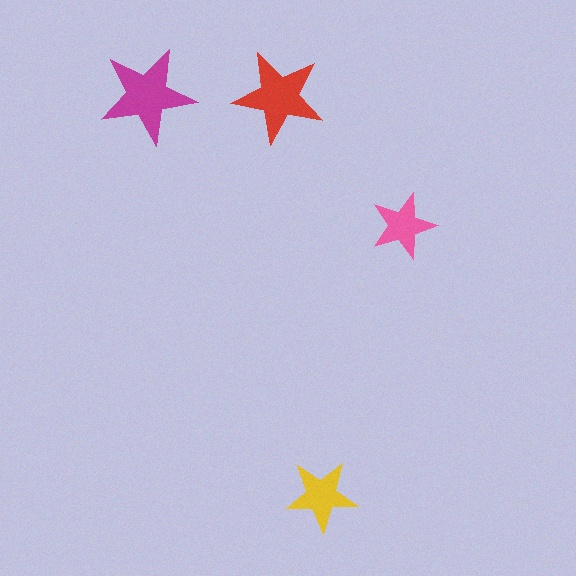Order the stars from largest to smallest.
the magenta one, the red one, the yellow one, the pink one.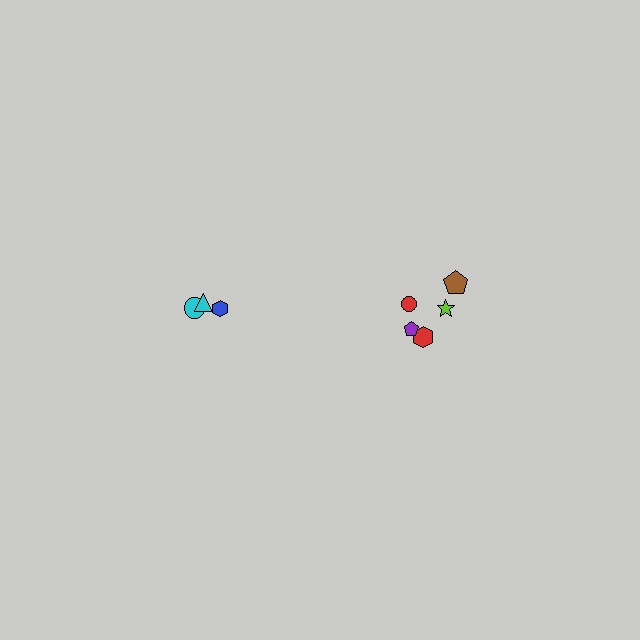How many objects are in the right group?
There are 5 objects.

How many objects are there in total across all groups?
There are 8 objects.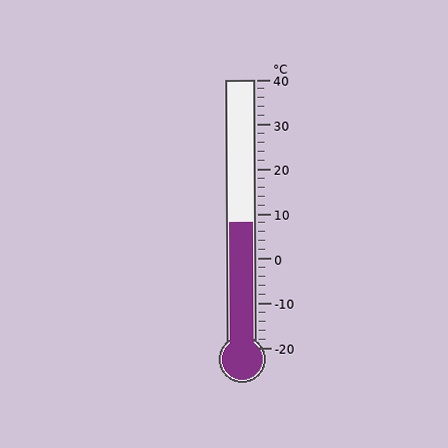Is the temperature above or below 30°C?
The temperature is below 30°C.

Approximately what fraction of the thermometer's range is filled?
The thermometer is filled to approximately 45% of its range.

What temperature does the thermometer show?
The thermometer shows approximately 8°C.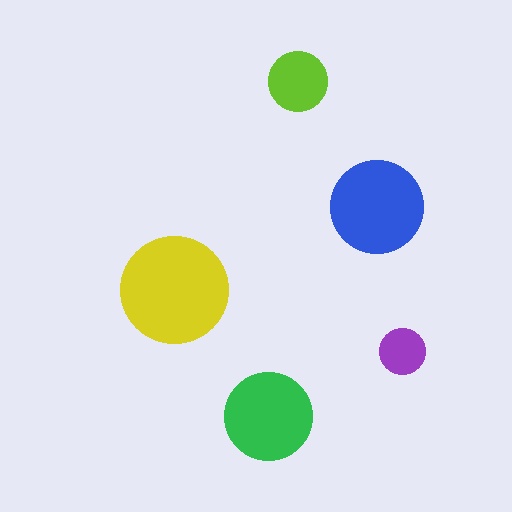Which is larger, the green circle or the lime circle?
The green one.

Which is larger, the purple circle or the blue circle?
The blue one.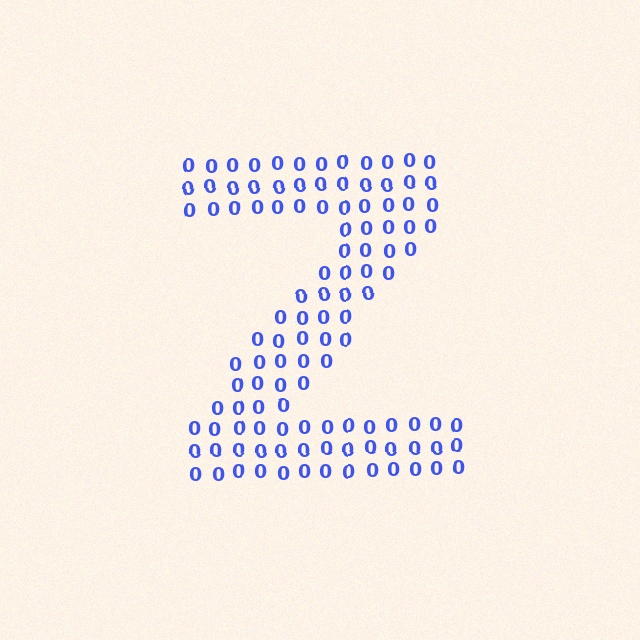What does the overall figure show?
The overall figure shows the letter Z.